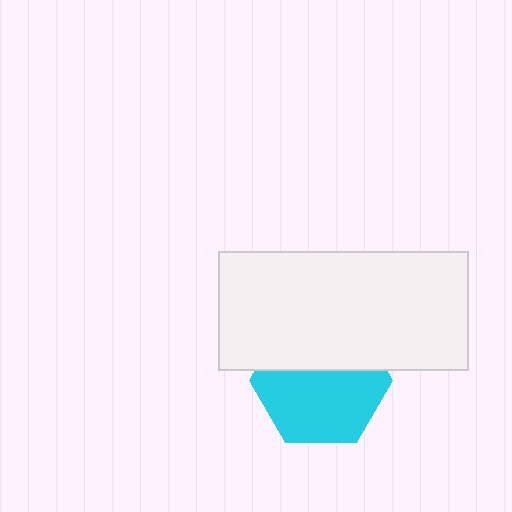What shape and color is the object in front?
The object in front is a white rectangle.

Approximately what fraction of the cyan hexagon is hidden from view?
Roughly 41% of the cyan hexagon is hidden behind the white rectangle.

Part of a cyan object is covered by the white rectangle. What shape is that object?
It is a hexagon.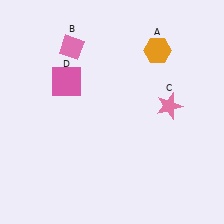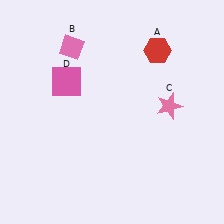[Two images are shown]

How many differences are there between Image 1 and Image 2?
There is 1 difference between the two images.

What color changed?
The hexagon (A) changed from orange in Image 1 to red in Image 2.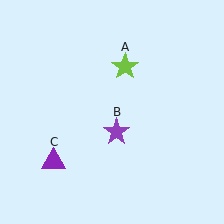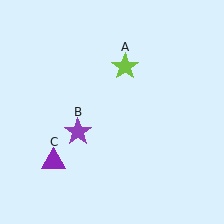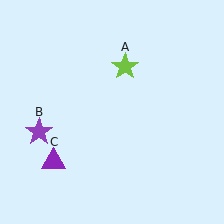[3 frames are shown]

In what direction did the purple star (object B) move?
The purple star (object B) moved left.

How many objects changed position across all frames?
1 object changed position: purple star (object B).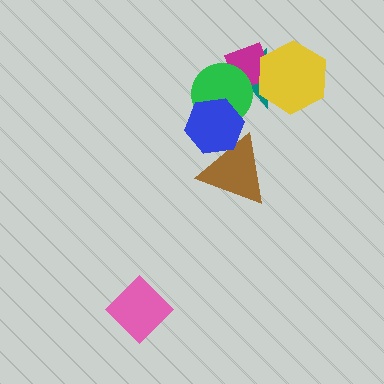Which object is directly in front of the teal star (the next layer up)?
The magenta diamond is directly in front of the teal star.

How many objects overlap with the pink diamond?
0 objects overlap with the pink diamond.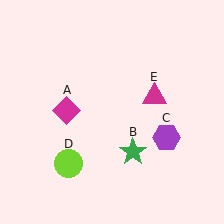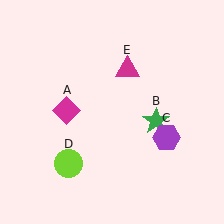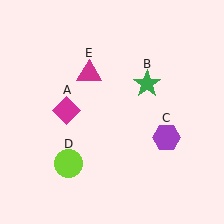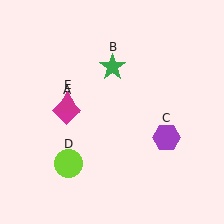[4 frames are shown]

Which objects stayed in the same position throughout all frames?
Magenta diamond (object A) and purple hexagon (object C) and lime circle (object D) remained stationary.